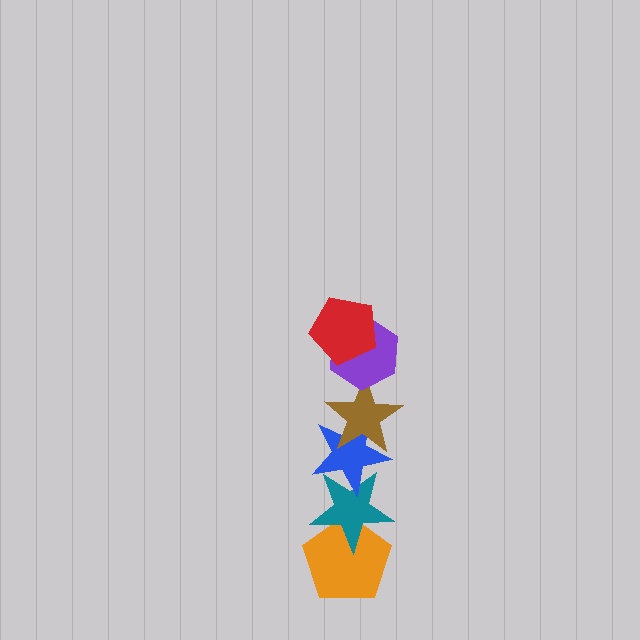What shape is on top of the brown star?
The purple hexagon is on top of the brown star.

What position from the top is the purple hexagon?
The purple hexagon is 2nd from the top.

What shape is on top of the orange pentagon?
The teal star is on top of the orange pentagon.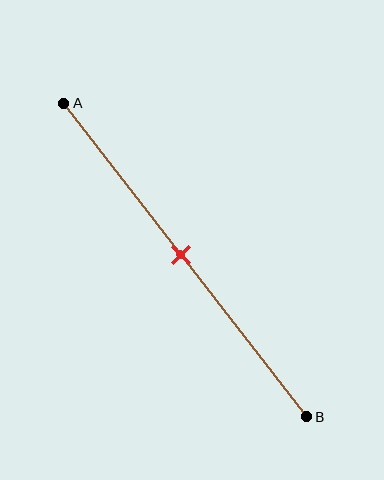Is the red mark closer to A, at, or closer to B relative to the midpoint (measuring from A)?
The red mark is approximately at the midpoint of segment AB.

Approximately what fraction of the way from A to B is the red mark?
The red mark is approximately 50% of the way from A to B.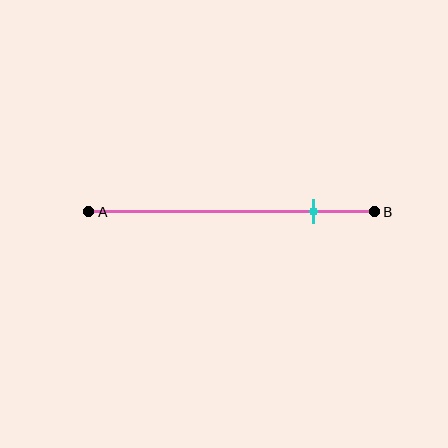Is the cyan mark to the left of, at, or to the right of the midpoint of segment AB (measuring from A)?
The cyan mark is to the right of the midpoint of segment AB.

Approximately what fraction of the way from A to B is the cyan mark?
The cyan mark is approximately 80% of the way from A to B.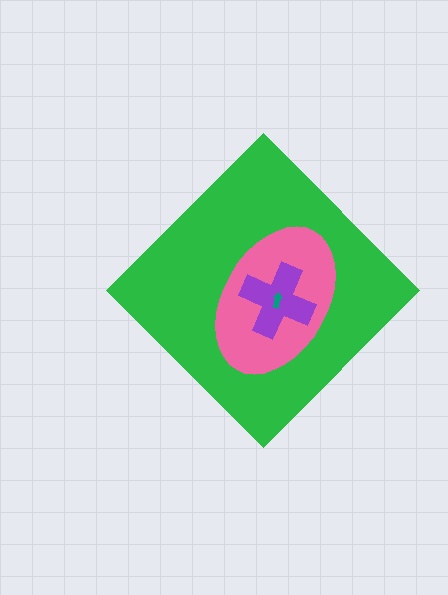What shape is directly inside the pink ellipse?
The purple cross.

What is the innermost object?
The teal arrow.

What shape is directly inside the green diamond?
The pink ellipse.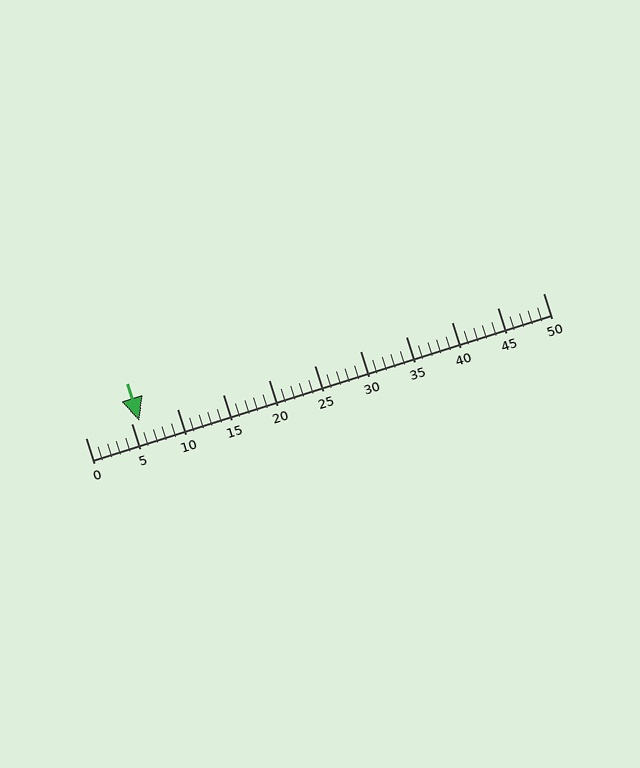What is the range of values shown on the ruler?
The ruler shows values from 0 to 50.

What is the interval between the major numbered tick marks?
The major tick marks are spaced 5 units apart.